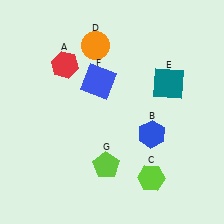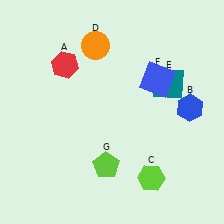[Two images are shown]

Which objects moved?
The objects that moved are: the blue hexagon (B), the blue square (F).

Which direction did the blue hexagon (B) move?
The blue hexagon (B) moved right.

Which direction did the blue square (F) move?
The blue square (F) moved right.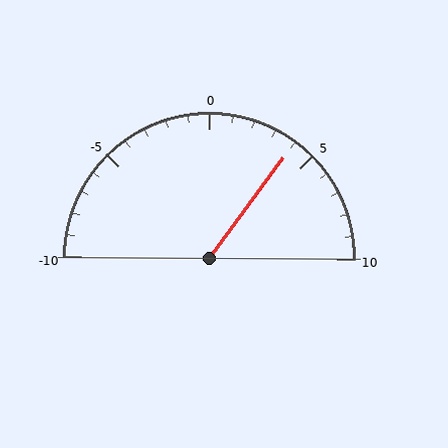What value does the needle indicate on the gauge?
The needle indicates approximately 4.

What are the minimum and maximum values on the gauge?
The gauge ranges from -10 to 10.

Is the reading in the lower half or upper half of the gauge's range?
The reading is in the upper half of the range (-10 to 10).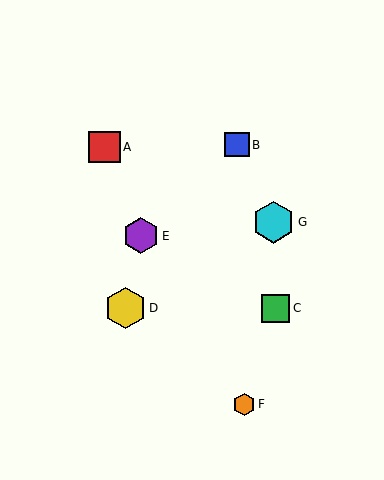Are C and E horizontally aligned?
No, C is at y≈308 and E is at y≈236.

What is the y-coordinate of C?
Object C is at y≈308.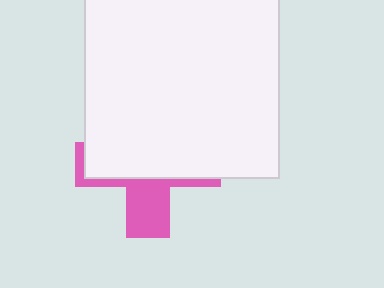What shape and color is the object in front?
The object in front is a white rectangle.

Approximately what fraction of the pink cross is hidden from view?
Roughly 67% of the pink cross is hidden behind the white rectangle.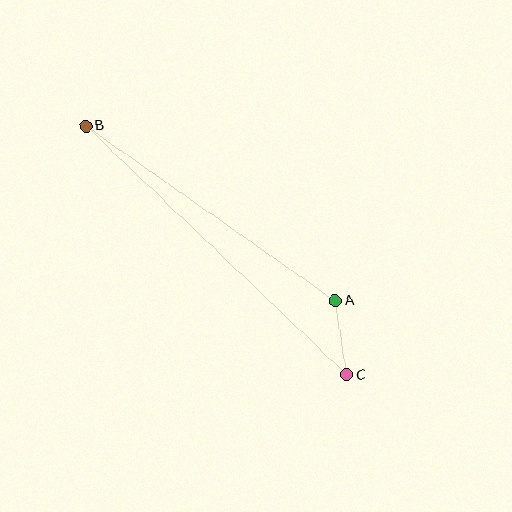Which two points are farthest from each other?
Points B and C are farthest from each other.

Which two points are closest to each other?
Points A and C are closest to each other.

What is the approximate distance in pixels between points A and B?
The distance between A and B is approximately 304 pixels.